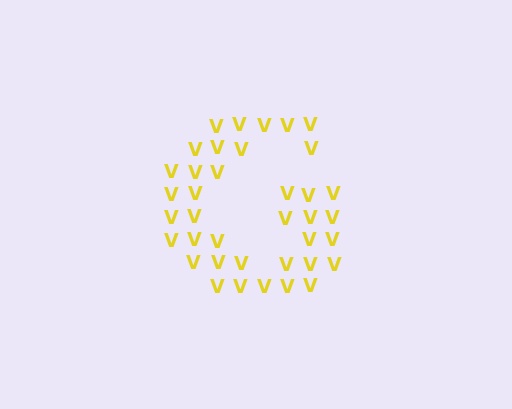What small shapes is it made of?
It is made of small letter V's.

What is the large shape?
The large shape is the letter G.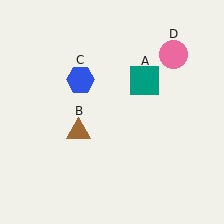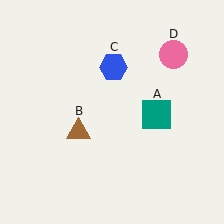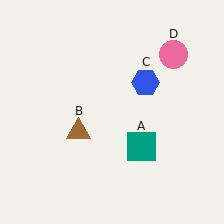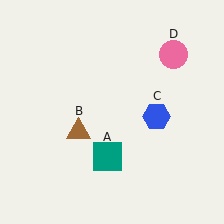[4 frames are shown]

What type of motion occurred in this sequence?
The teal square (object A), blue hexagon (object C) rotated clockwise around the center of the scene.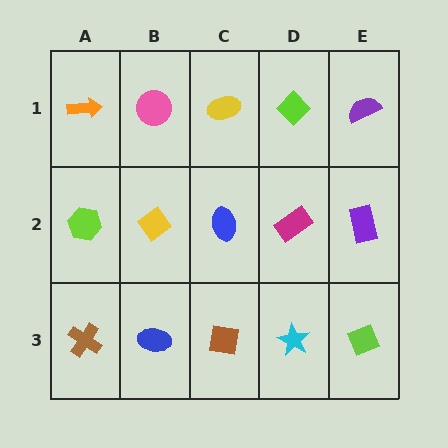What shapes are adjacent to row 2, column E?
A purple semicircle (row 1, column E), a lime diamond (row 3, column E), a magenta rectangle (row 2, column D).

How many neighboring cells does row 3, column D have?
3.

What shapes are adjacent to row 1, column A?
A lime hexagon (row 2, column A), a pink circle (row 1, column B).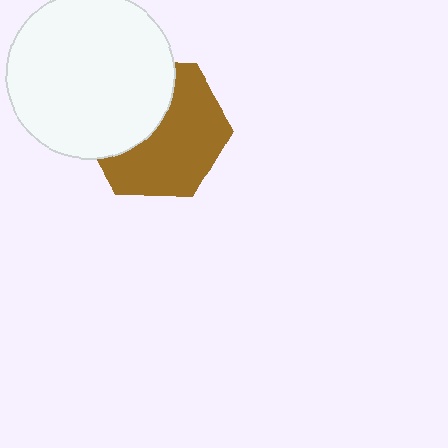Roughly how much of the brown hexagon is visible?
About half of it is visible (roughly 59%).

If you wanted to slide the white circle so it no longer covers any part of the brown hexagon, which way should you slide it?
Slide it toward the upper-left — that is the most direct way to separate the two shapes.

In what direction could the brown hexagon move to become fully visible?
The brown hexagon could move toward the lower-right. That would shift it out from behind the white circle entirely.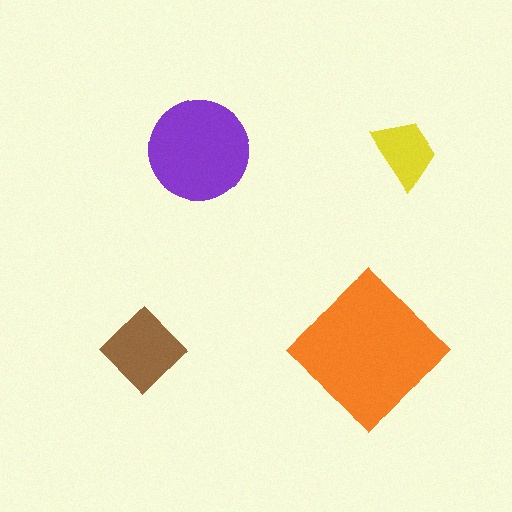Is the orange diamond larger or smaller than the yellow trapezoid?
Larger.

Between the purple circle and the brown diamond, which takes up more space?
The purple circle.